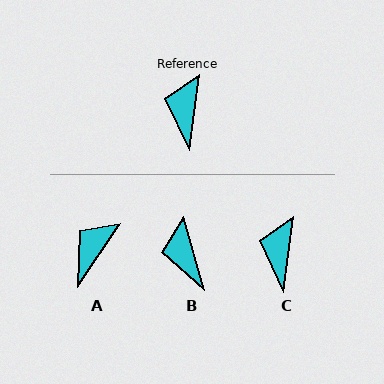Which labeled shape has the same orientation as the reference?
C.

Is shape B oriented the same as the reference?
No, it is off by about 23 degrees.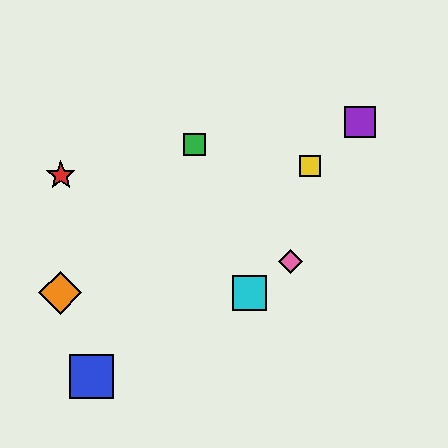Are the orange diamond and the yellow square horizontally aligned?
No, the orange diamond is at y≈293 and the yellow square is at y≈166.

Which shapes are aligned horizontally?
The orange diamond, the cyan square are aligned horizontally.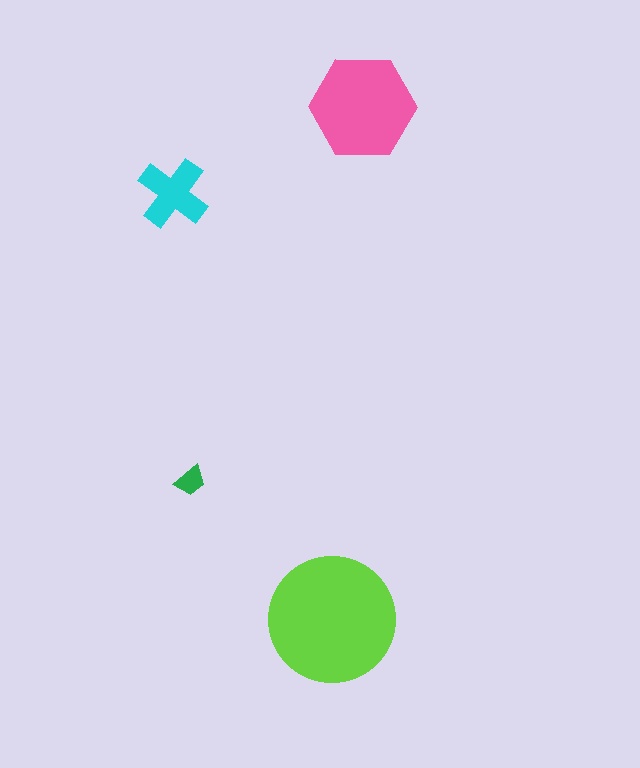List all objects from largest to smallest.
The lime circle, the pink hexagon, the cyan cross, the green trapezoid.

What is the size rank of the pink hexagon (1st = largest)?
2nd.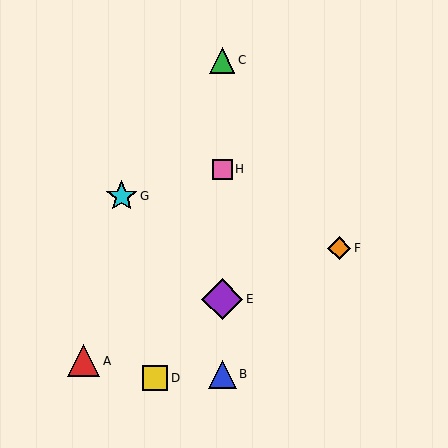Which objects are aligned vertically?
Objects B, C, E, H are aligned vertically.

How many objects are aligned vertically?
4 objects (B, C, E, H) are aligned vertically.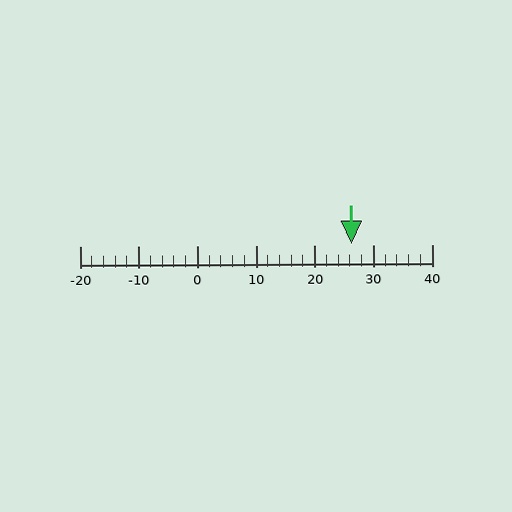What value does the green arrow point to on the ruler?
The green arrow points to approximately 26.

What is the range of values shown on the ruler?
The ruler shows values from -20 to 40.